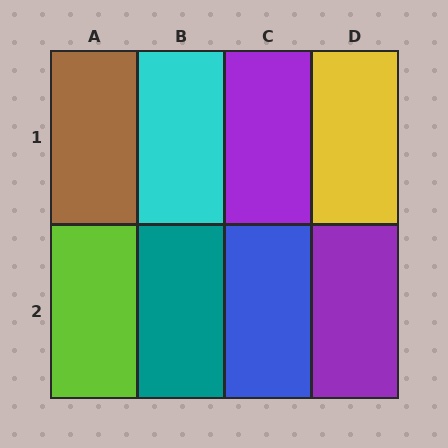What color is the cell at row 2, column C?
Blue.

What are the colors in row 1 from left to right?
Brown, cyan, purple, yellow.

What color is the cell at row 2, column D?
Purple.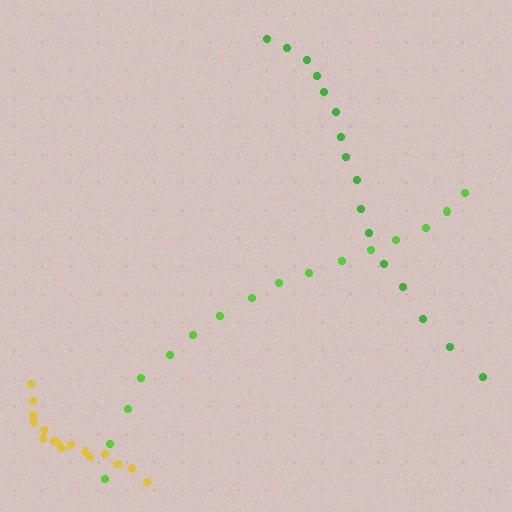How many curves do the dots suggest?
There are 3 distinct paths.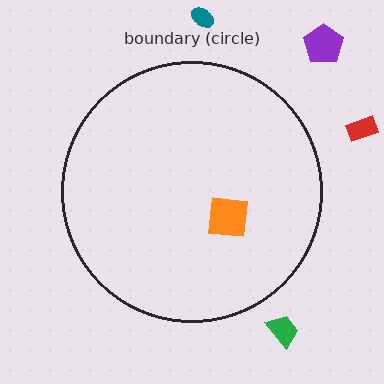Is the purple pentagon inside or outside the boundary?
Outside.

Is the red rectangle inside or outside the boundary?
Outside.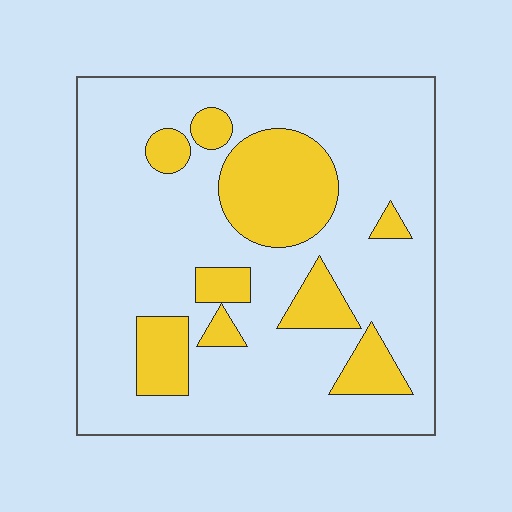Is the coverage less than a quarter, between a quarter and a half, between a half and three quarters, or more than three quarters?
Less than a quarter.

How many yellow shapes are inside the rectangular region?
9.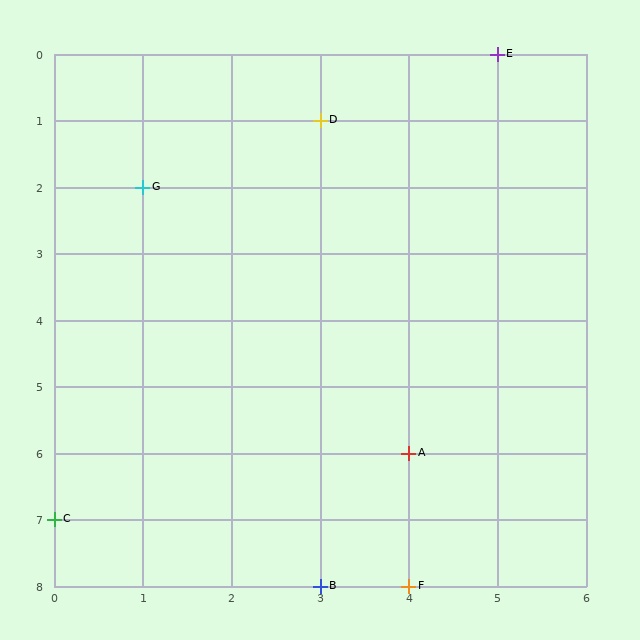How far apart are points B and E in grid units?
Points B and E are 2 columns and 8 rows apart (about 8.2 grid units diagonally).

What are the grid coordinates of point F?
Point F is at grid coordinates (4, 8).